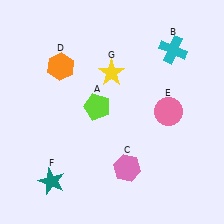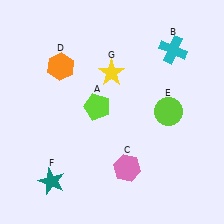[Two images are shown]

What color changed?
The circle (E) changed from pink in Image 1 to lime in Image 2.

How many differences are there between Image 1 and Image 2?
There is 1 difference between the two images.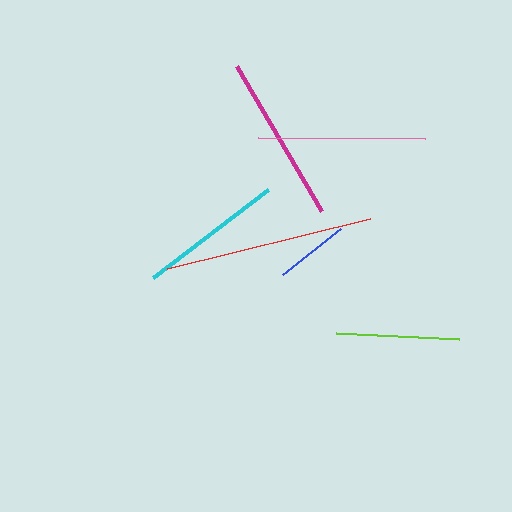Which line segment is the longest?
The red line is the longest at approximately 209 pixels.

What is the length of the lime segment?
The lime segment is approximately 123 pixels long.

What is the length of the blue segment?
The blue segment is approximately 74 pixels long.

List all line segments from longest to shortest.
From longest to shortest: red, pink, magenta, cyan, lime, blue.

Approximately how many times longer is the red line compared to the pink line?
The red line is approximately 1.2 times the length of the pink line.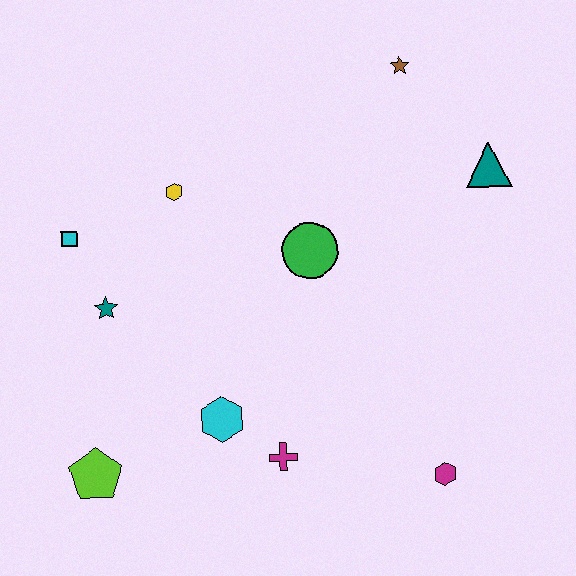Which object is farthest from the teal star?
The teal triangle is farthest from the teal star.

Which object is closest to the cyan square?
The teal star is closest to the cyan square.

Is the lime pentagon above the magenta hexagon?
Yes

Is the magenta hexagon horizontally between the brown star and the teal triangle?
Yes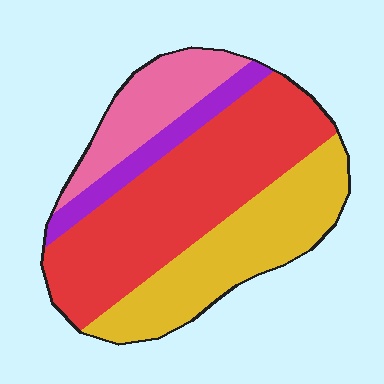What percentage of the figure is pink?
Pink covers 16% of the figure.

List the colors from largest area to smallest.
From largest to smallest: red, yellow, pink, purple.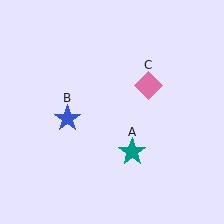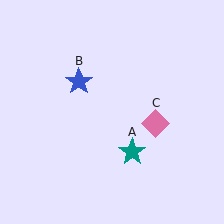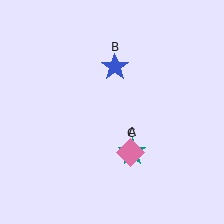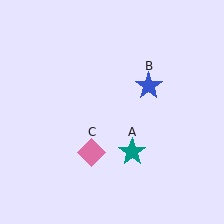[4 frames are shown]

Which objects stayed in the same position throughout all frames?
Teal star (object A) remained stationary.